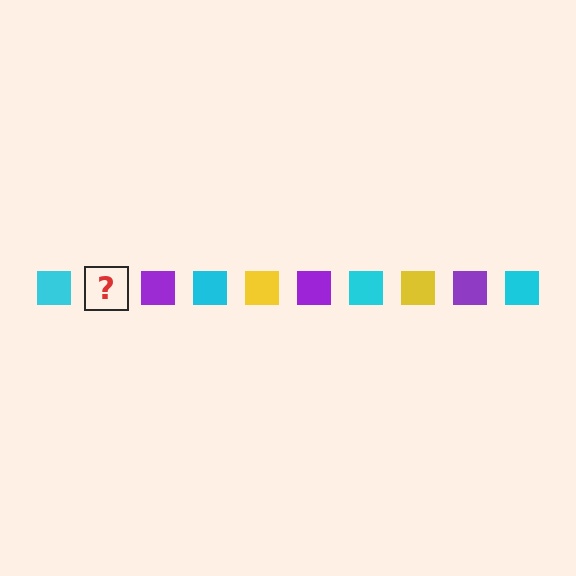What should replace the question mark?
The question mark should be replaced with a yellow square.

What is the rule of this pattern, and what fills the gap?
The rule is that the pattern cycles through cyan, yellow, purple squares. The gap should be filled with a yellow square.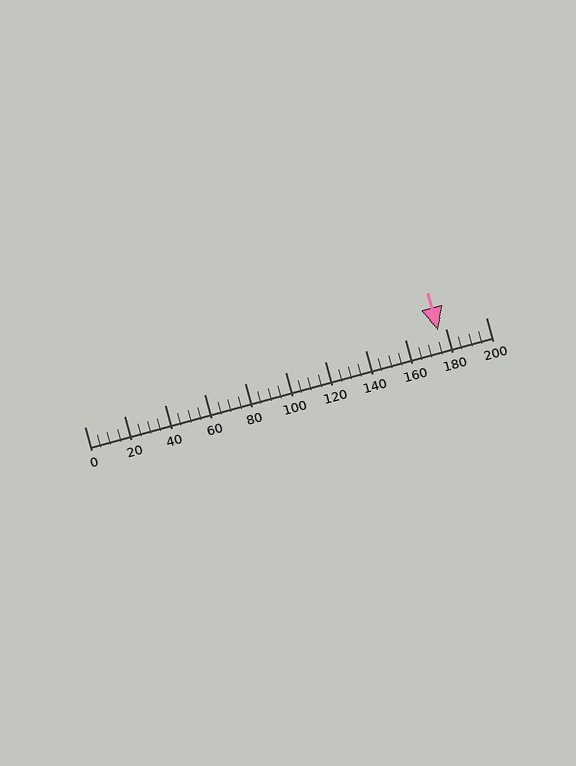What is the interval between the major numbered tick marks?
The major tick marks are spaced 20 units apart.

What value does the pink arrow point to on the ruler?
The pink arrow points to approximately 176.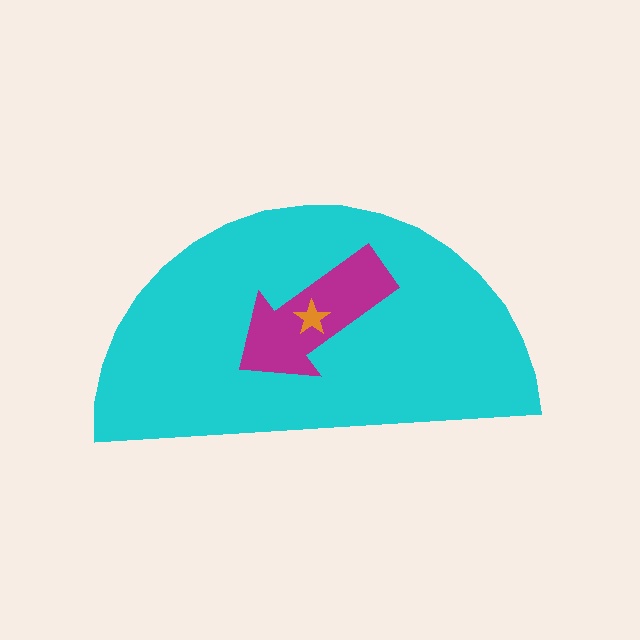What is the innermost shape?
The orange star.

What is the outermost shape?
The cyan semicircle.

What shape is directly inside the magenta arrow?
The orange star.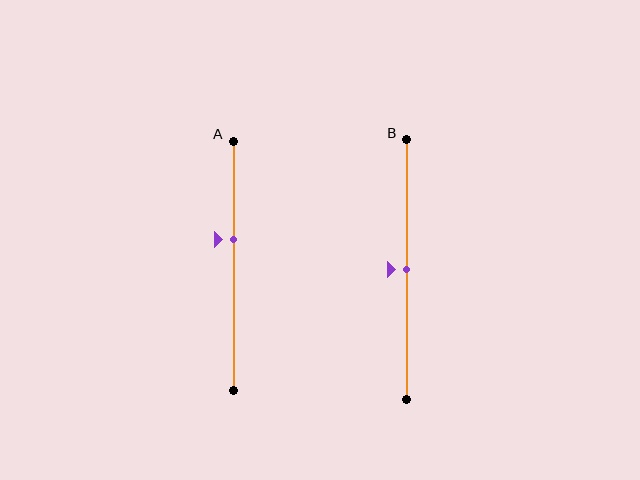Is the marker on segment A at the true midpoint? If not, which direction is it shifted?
No, the marker on segment A is shifted upward by about 11% of the segment length.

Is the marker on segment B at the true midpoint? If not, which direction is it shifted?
Yes, the marker on segment B is at the true midpoint.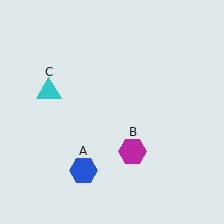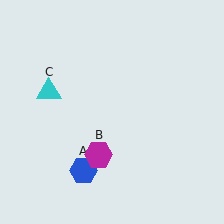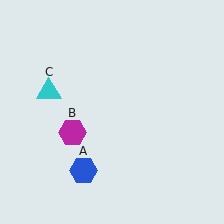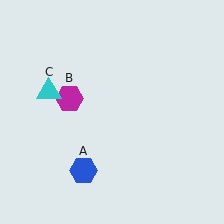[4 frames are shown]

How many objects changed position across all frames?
1 object changed position: magenta hexagon (object B).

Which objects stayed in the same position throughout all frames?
Blue hexagon (object A) and cyan triangle (object C) remained stationary.